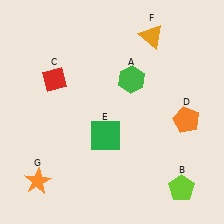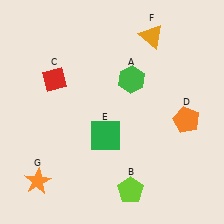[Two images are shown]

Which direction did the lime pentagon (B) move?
The lime pentagon (B) moved left.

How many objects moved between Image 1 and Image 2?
1 object moved between the two images.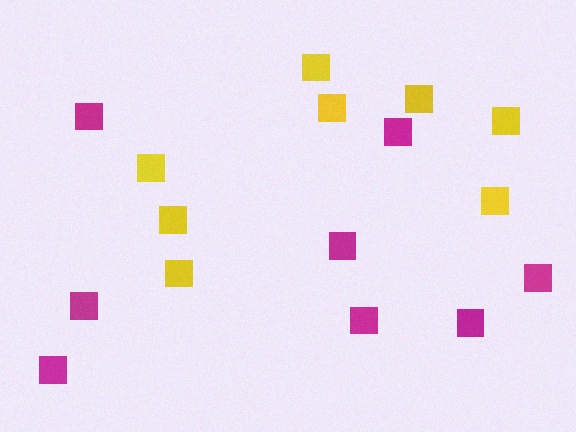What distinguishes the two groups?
There are 2 groups: one group of yellow squares (8) and one group of magenta squares (8).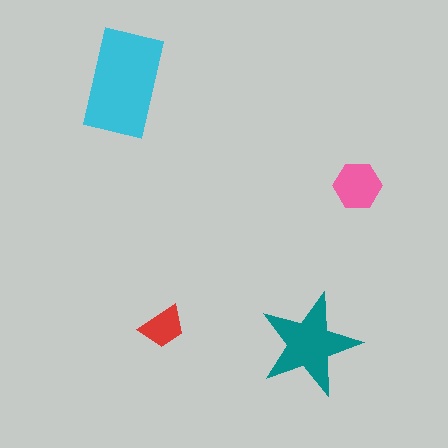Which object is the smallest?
The red trapezoid.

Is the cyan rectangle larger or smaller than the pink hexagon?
Larger.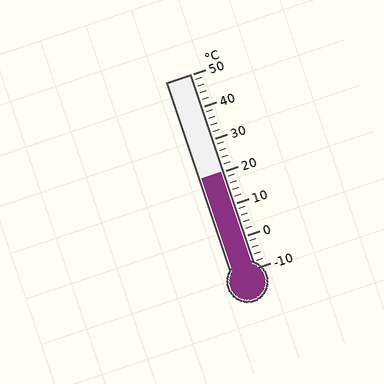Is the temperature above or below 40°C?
The temperature is below 40°C.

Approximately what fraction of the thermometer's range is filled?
The thermometer is filled to approximately 50% of its range.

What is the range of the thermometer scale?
The thermometer scale ranges from -10°C to 50°C.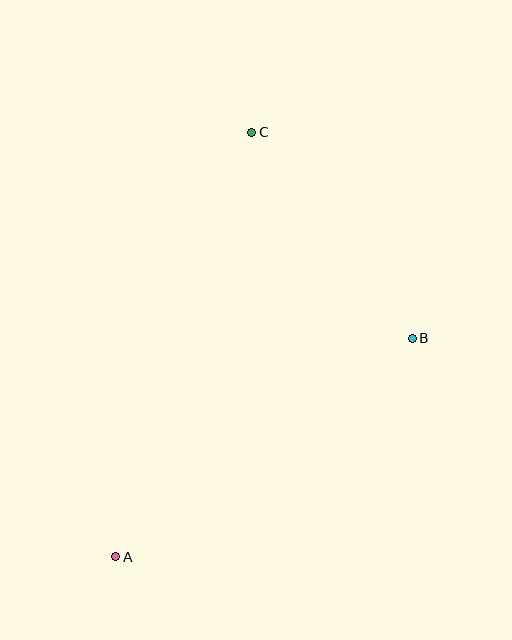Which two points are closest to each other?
Points B and C are closest to each other.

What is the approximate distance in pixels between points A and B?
The distance between A and B is approximately 369 pixels.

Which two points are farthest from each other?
Points A and C are farthest from each other.